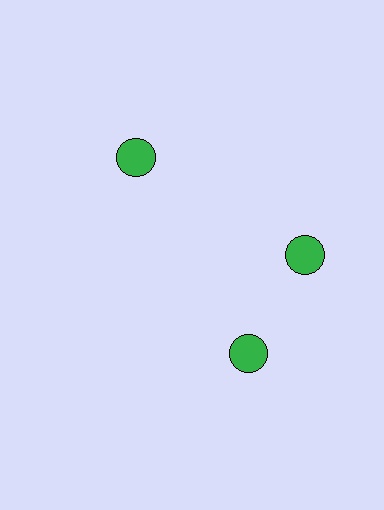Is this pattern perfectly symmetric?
No. The 3 green circles are arranged in a ring, but one element near the 7 o'clock position is rotated out of alignment along the ring, breaking the 3-fold rotational symmetry.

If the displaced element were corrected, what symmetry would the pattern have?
It would have 3-fold rotational symmetry — the pattern would map onto itself every 120 degrees.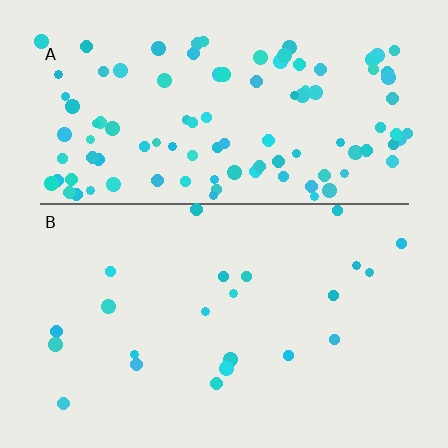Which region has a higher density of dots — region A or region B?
A (the top).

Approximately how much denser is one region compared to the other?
Approximately 4.8× — region A over region B.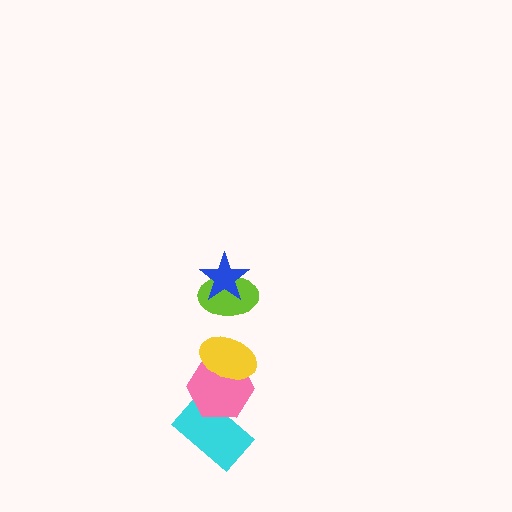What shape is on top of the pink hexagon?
The yellow ellipse is on top of the pink hexagon.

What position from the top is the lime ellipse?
The lime ellipse is 2nd from the top.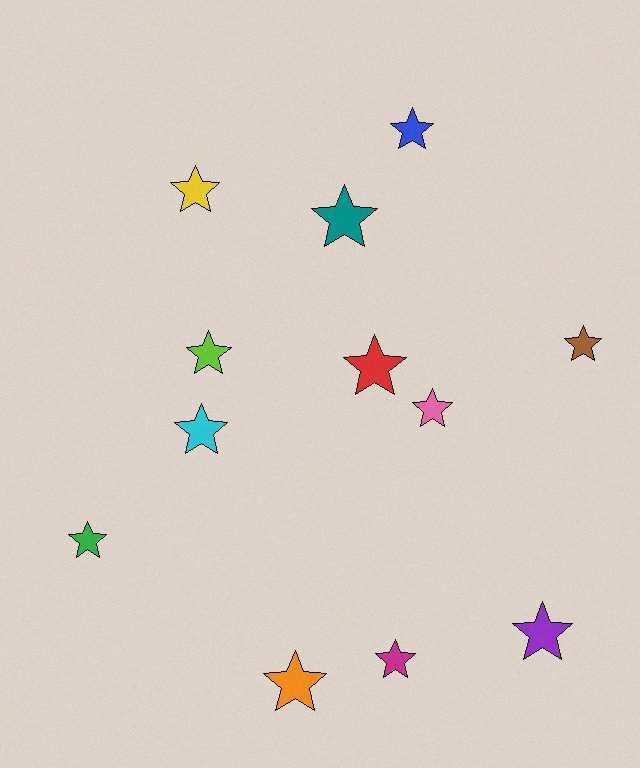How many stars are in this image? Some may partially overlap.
There are 12 stars.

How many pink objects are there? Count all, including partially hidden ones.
There is 1 pink object.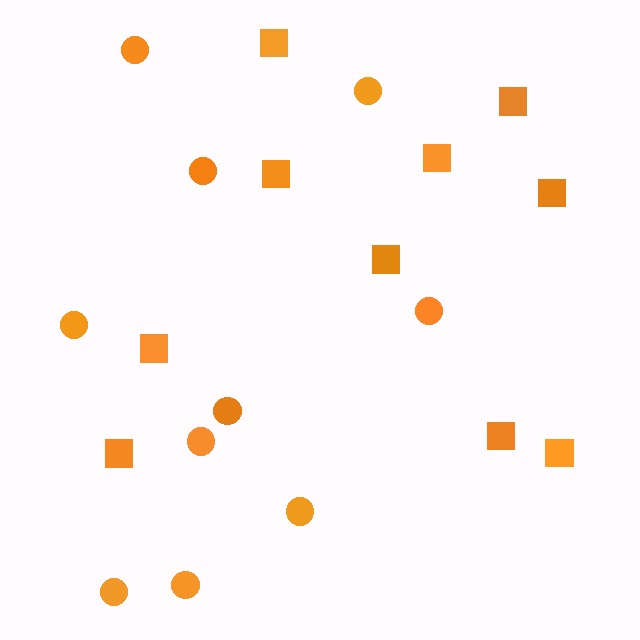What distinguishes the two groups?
There are 2 groups: one group of squares (10) and one group of circles (10).